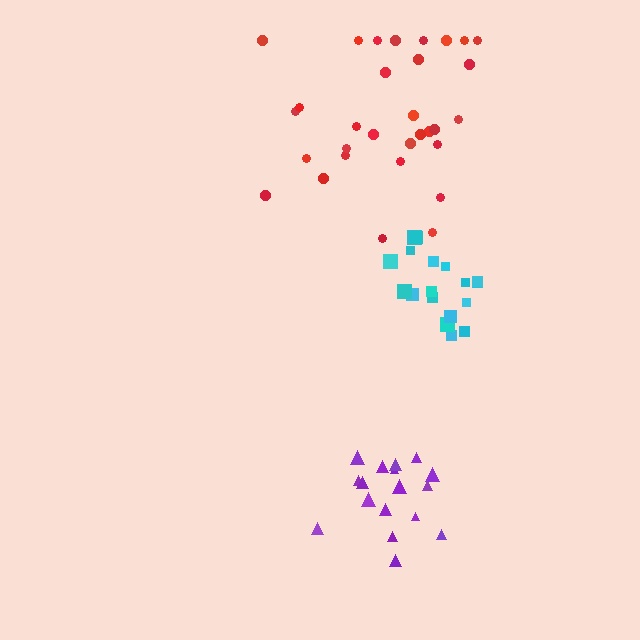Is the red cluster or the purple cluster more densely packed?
Purple.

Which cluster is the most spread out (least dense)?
Red.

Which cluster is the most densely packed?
Cyan.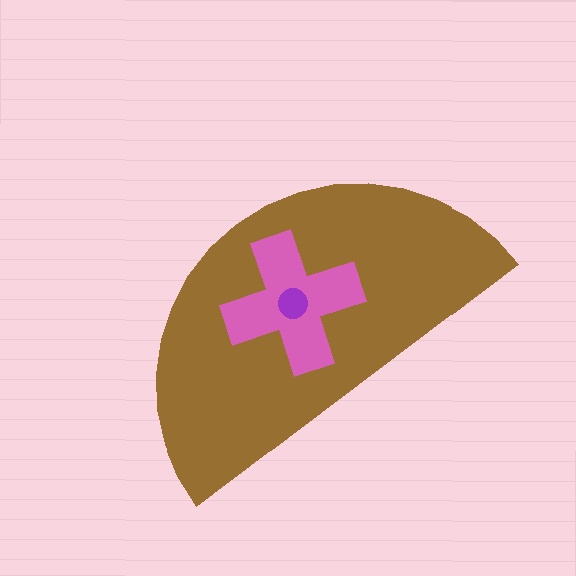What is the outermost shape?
The brown semicircle.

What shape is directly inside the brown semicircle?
The pink cross.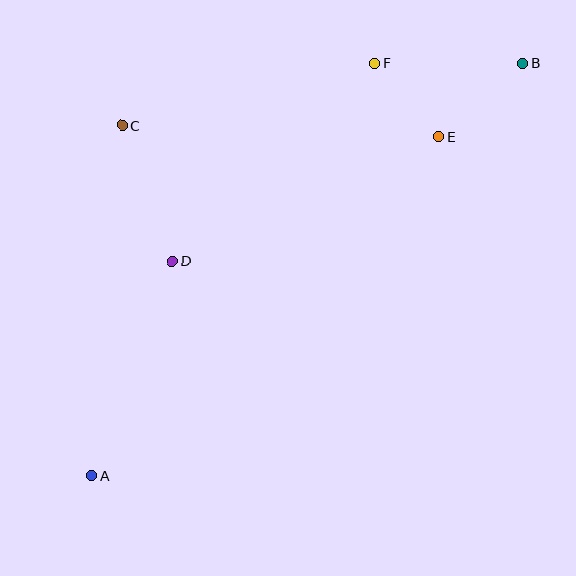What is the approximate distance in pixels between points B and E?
The distance between B and E is approximately 111 pixels.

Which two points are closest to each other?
Points E and F are closest to each other.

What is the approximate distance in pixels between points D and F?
The distance between D and F is approximately 283 pixels.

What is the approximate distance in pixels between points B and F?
The distance between B and F is approximately 148 pixels.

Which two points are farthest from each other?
Points A and B are farthest from each other.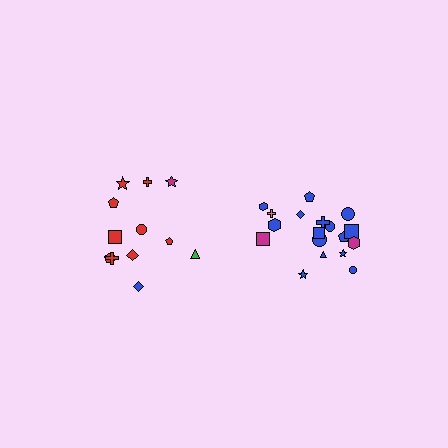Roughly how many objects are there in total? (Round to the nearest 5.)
Roughly 30 objects in total.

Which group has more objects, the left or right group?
The right group.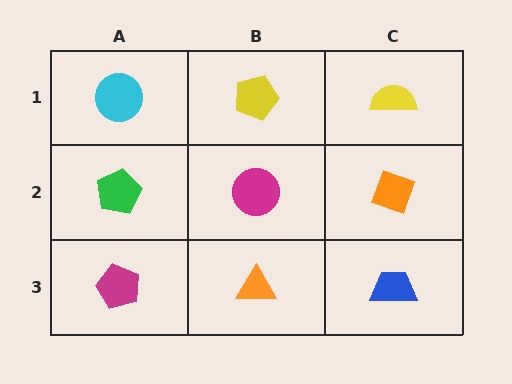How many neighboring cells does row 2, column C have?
3.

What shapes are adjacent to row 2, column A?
A cyan circle (row 1, column A), a magenta pentagon (row 3, column A), a magenta circle (row 2, column B).